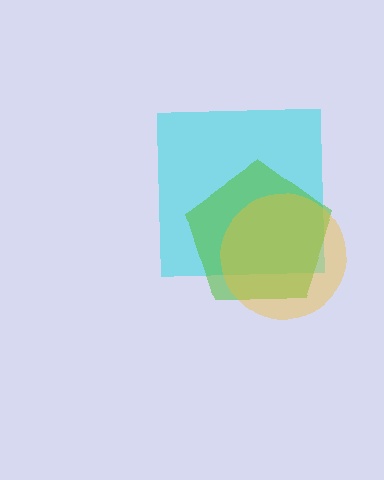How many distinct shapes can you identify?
There are 3 distinct shapes: a cyan square, a lime pentagon, a yellow circle.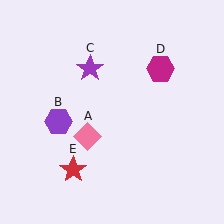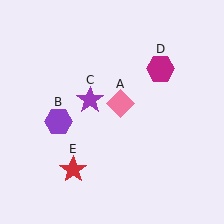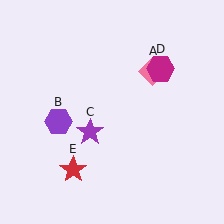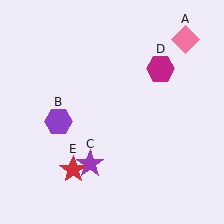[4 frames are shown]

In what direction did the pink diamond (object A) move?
The pink diamond (object A) moved up and to the right.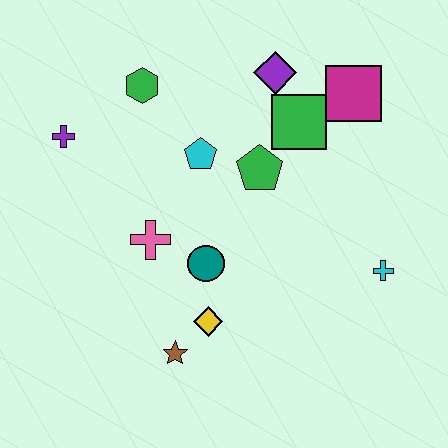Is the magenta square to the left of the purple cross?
No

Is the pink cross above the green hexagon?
No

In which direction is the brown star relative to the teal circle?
The brown star is below the teal circle.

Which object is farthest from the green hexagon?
The cyan cross is farthest from the green hexagon.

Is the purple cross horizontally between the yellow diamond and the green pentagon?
No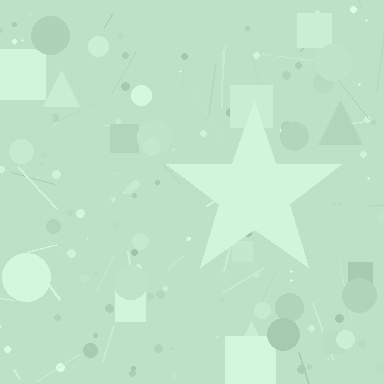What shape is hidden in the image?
A star is hidden in the image.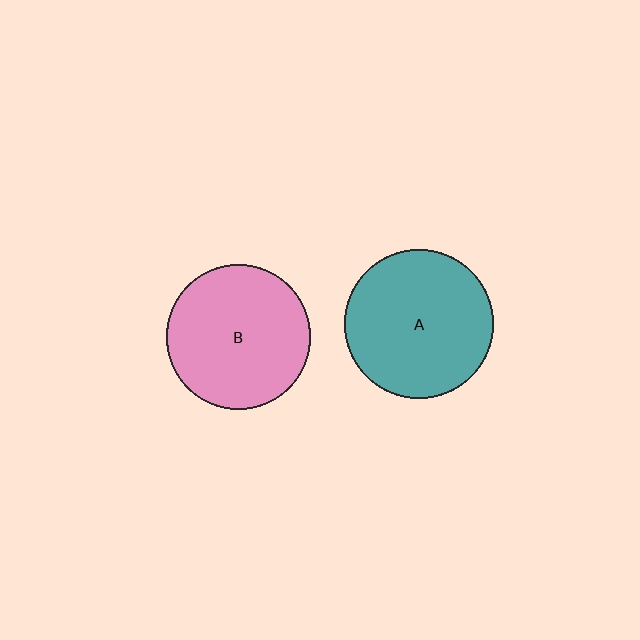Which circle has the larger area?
Circle A (teal).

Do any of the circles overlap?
No, none of the circles overlap.